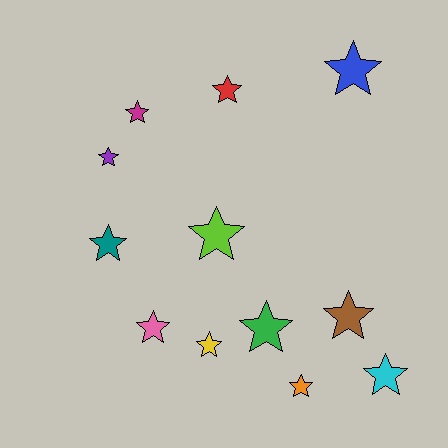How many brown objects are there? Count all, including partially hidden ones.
There is 1 brown object.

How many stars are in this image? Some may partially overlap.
There are 12 stars.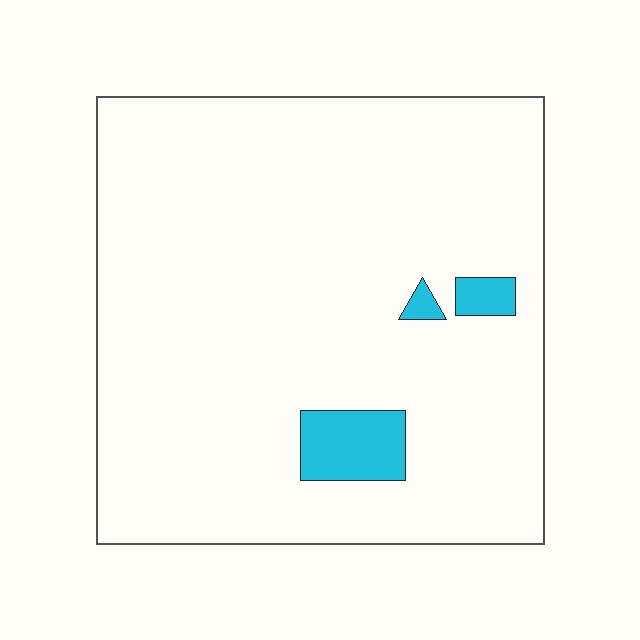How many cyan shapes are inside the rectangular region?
3.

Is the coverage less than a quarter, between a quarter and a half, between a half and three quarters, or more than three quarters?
Less than a quarter.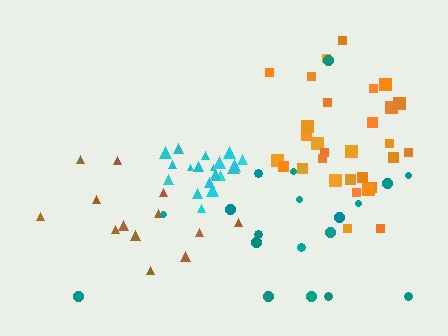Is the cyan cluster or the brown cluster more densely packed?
Cyan.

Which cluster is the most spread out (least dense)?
Brown.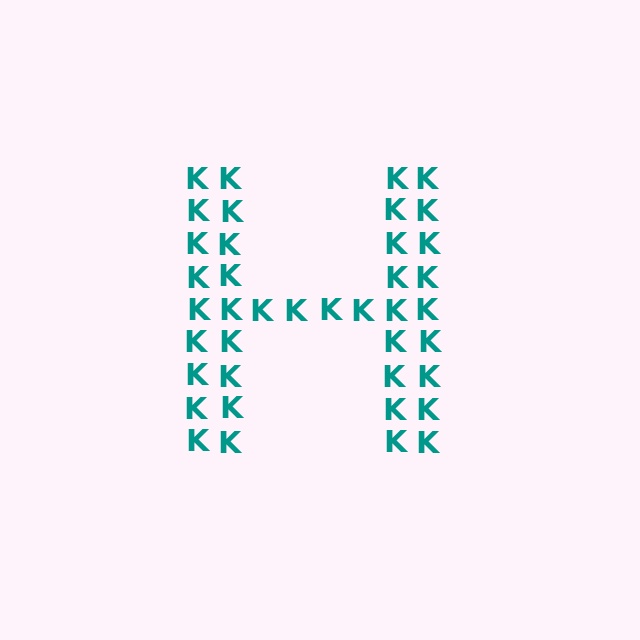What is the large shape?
The large shape is the letter H.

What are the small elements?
The small elements are letter K's.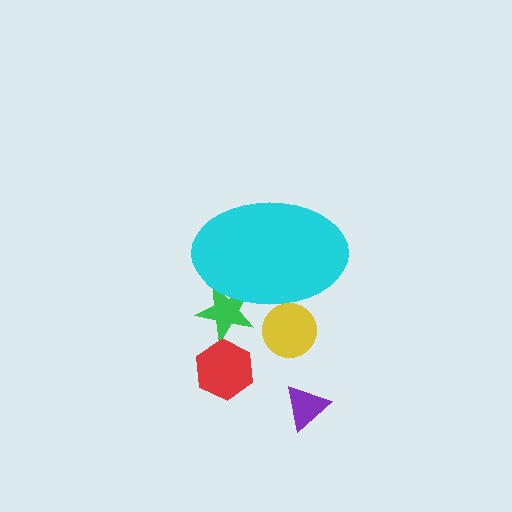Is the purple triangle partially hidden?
No, the purple triangle is fully visible.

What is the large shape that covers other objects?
A cyan ellipse.